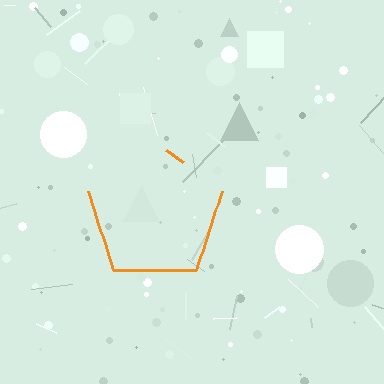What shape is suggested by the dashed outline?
The dashed outline suggests a pentagon.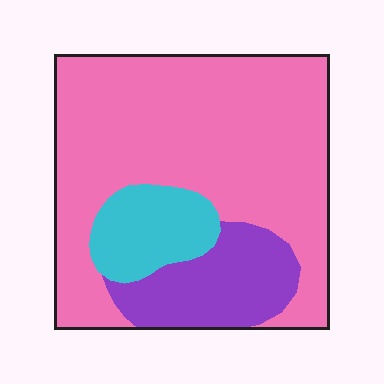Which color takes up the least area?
Cyan, at roughly 15%.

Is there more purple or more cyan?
Purple.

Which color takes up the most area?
Pink, at roughly 70%.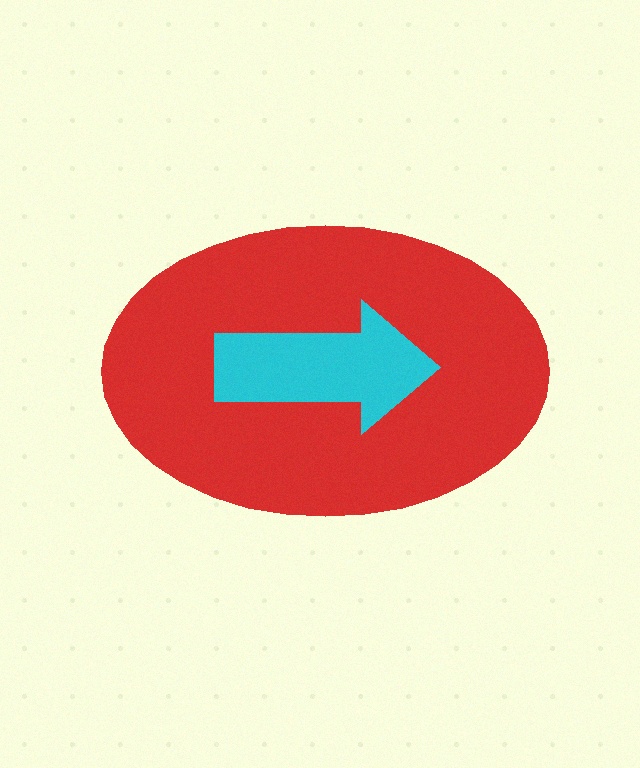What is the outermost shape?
The red ellipse.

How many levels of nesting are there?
2.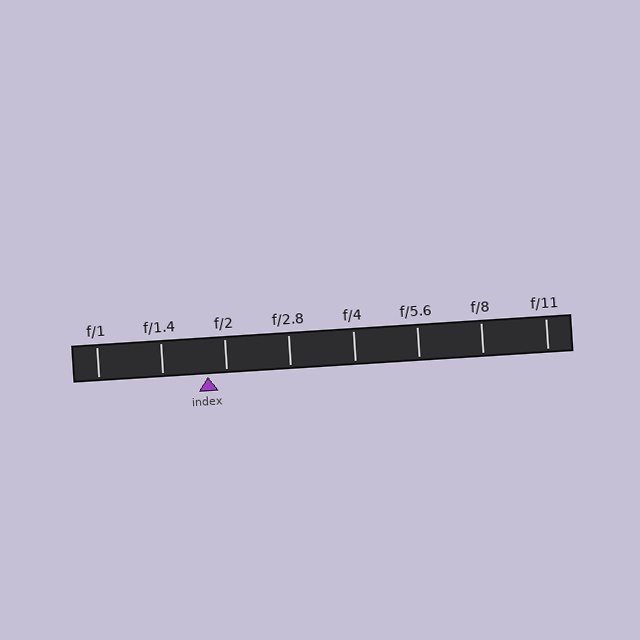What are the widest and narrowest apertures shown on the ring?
The widest aperture shown is f/1 and the narrowest is f/11.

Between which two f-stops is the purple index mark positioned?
The index mark is between f/1.4 and f/2.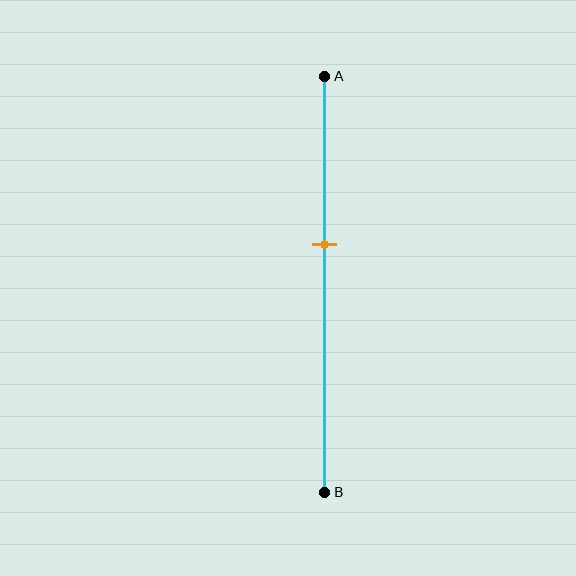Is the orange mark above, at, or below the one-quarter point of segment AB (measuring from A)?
The orange mark is below the one-quarter point of segment AB.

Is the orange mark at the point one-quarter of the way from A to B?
No, the mark is at about 40% from A, not at the 25% one-quarter point.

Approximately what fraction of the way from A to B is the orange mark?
The orange mark is approximately 40% of the way from A to B.